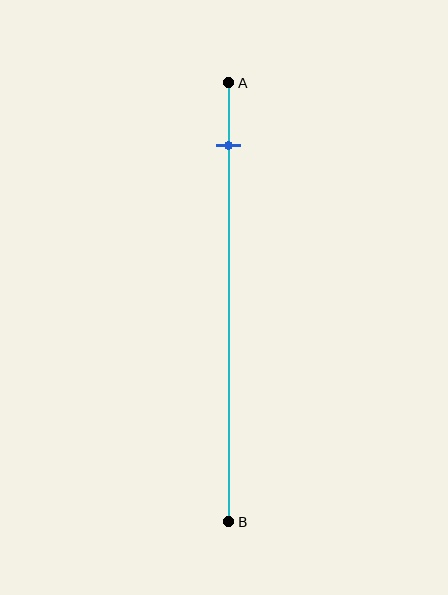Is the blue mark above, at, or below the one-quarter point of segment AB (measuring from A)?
The blue mark is above the one-quarter point of segment AB.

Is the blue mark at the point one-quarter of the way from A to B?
No, the mark is at about 15% from A, not at the 25% one-quarter point.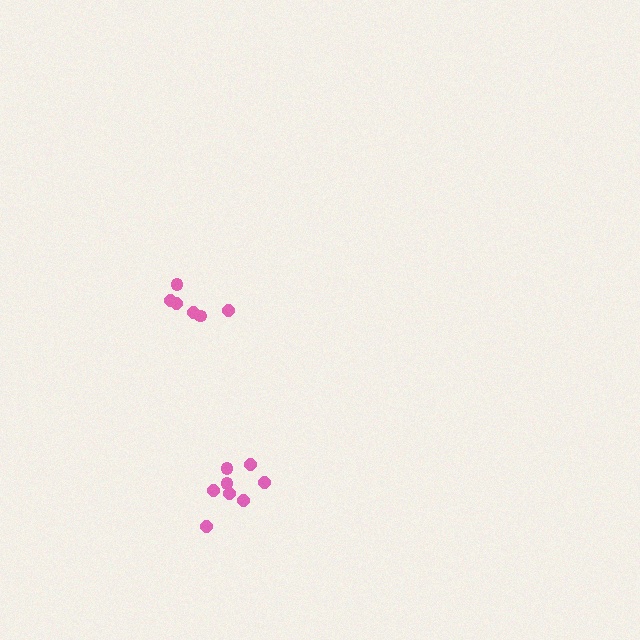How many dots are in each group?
Group 1: 8 dots, Group 2: 6 dots (14 total).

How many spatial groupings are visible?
There are 2 spatial groupings.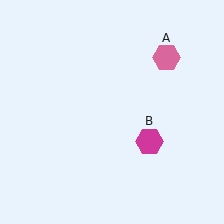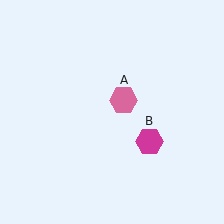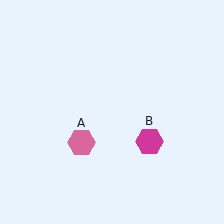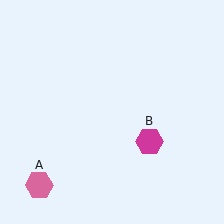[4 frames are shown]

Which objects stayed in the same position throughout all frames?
Magenta hexagon (object B) remained stationary.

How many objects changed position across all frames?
1 object changed position: pink hexagon (object A).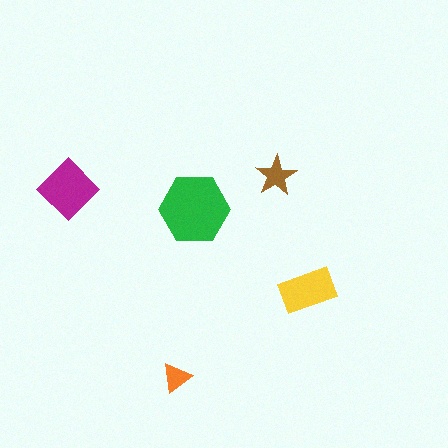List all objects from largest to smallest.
The green hexagon, the magenta diamond, the yellow rectangle, the brown star, the orange triangle.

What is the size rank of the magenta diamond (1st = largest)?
2nd.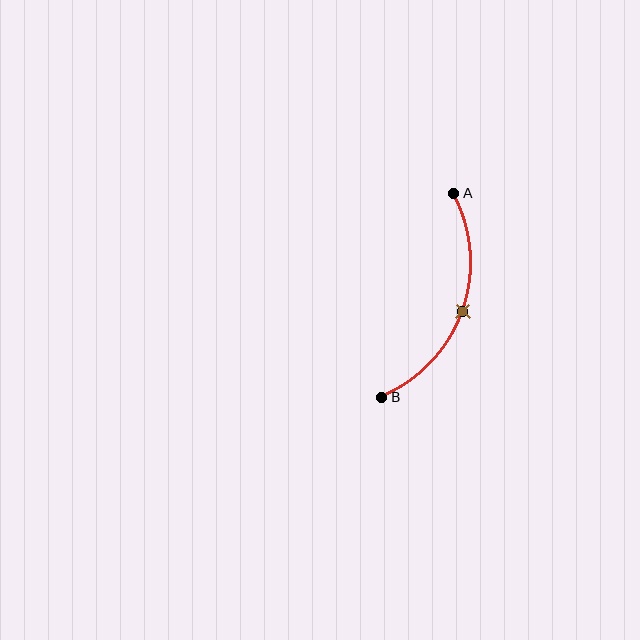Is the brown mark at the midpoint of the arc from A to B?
Yes. The brown mark lies on the arc at equal arc-length from both A and B — it is the arc midpoint.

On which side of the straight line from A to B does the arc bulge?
The arc bulges to the right of the straight line connecting A and B.